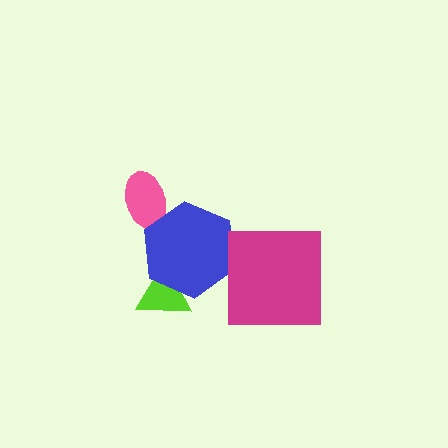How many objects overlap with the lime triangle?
1 object overlaps with the lime triangle.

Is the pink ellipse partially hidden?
Yes, it is partially covered by another shape.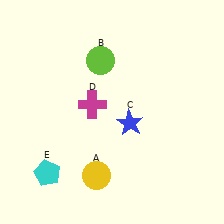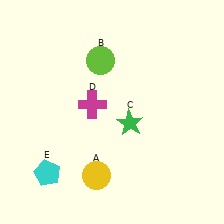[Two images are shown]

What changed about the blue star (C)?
In Image 1, C is blue. In Image 2, it changed to green.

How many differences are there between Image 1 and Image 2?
There is 1 difference between the two images.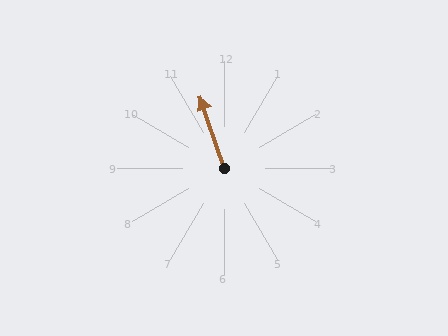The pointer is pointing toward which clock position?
Roughly 11 o'clock.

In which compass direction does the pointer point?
North.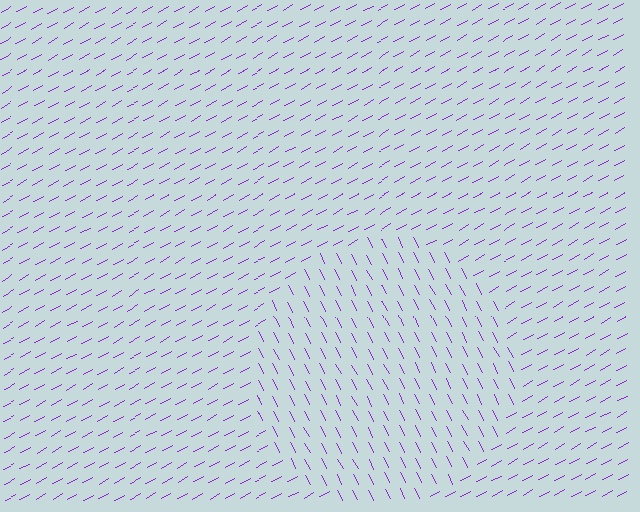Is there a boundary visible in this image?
Yes, there is a texture boundary formed by a change in line orientation.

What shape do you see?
I see a circle.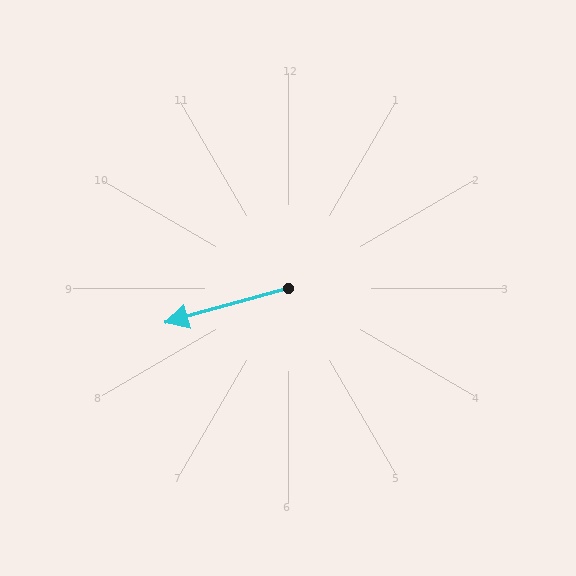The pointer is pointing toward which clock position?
Roughly 8 o'clock.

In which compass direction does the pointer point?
West.